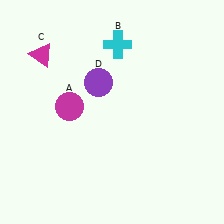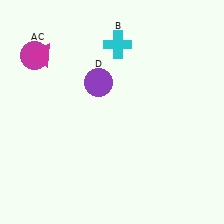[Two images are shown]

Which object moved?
The magenta circle (A) moved up.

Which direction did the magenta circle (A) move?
The magenta circle (A) moved up.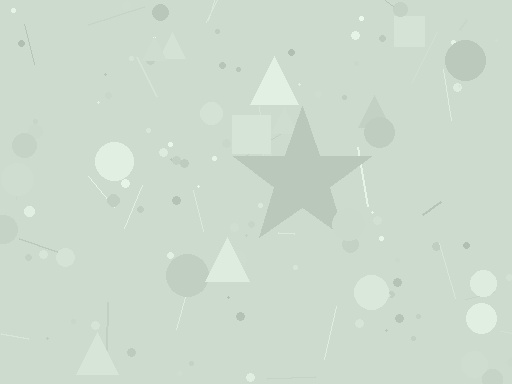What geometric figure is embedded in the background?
A star is embedded in the background.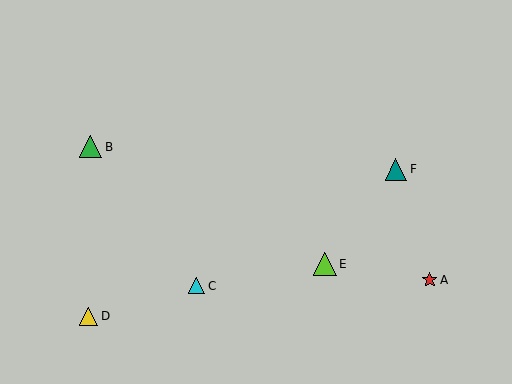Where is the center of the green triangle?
The center of the green triangle is at (91, 147).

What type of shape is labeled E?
Shape E is a lime triangle.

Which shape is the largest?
The lime triangle (labeled E) is the largest.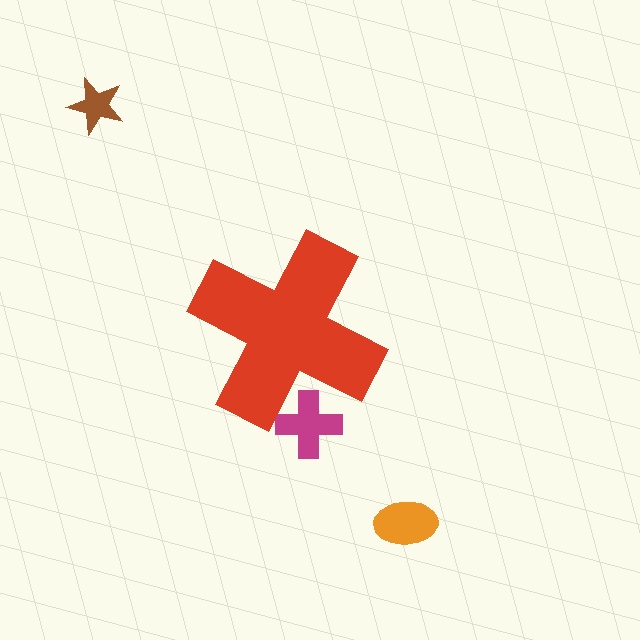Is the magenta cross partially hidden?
Yes, the magenta cross is partially hidden behind the red cross.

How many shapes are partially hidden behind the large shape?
1 shape is partially hidden.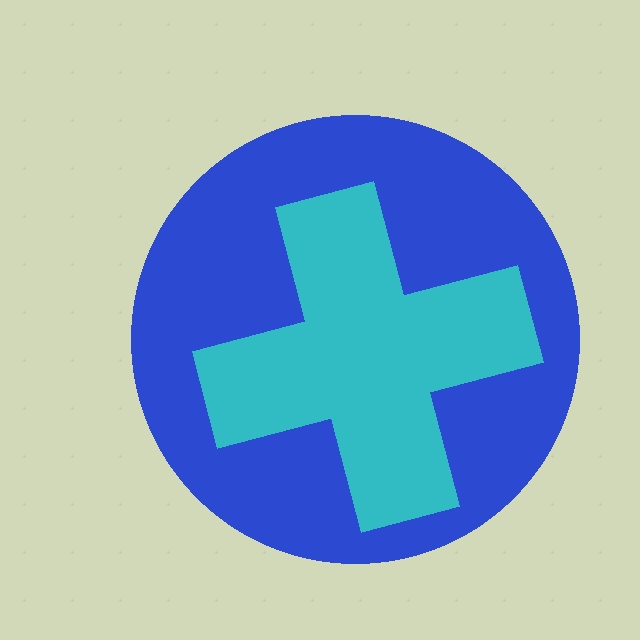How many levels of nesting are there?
2.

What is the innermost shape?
The cyan cross.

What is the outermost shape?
The blue circle.